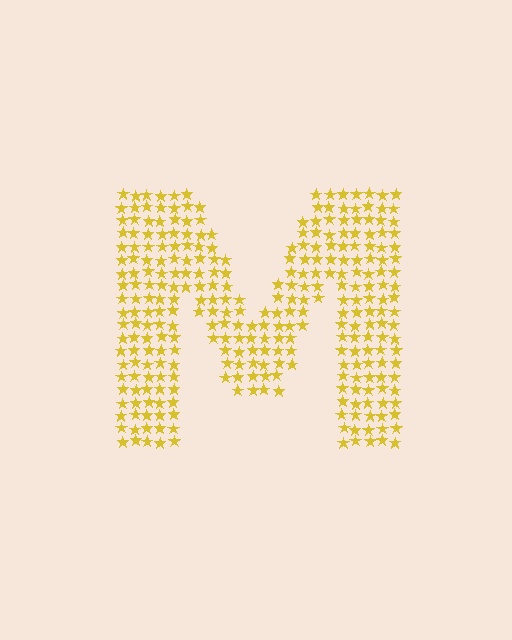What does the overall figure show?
The overall figure shows the letter M.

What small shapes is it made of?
It is made of small stars.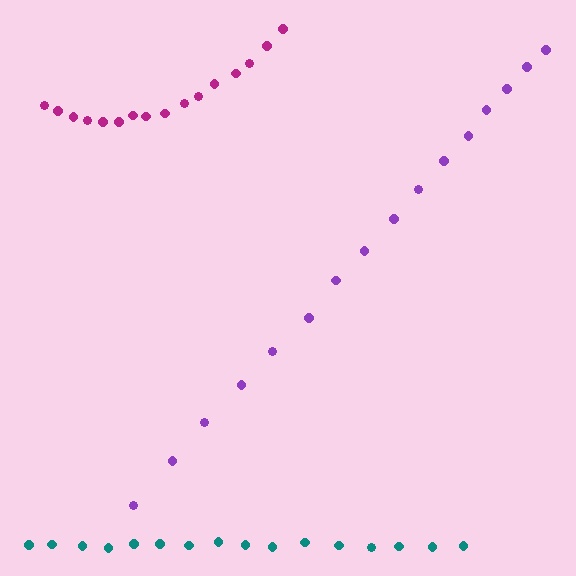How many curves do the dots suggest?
There are 3 distinct paths.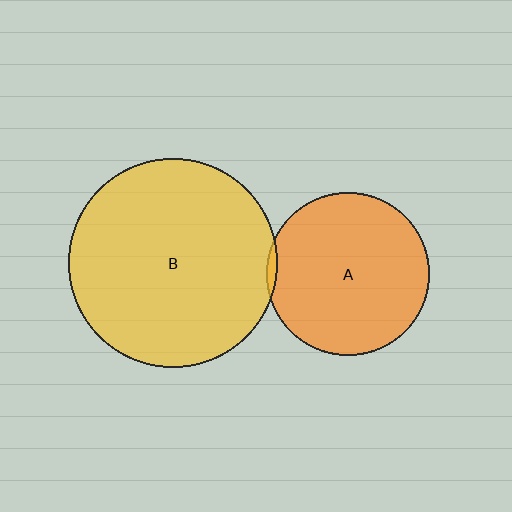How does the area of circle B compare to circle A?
Approximately 1.7 times.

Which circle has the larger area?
Circle B (yellow).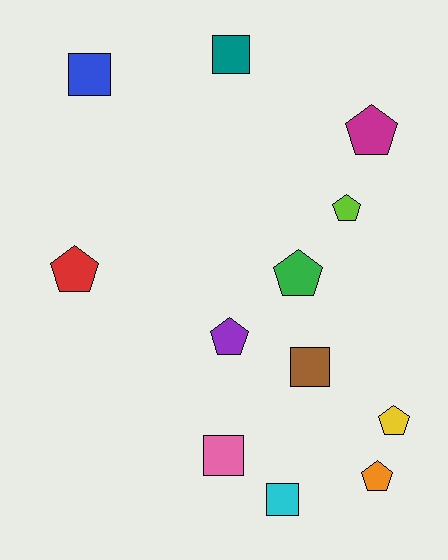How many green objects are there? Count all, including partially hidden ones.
There is 1 green object.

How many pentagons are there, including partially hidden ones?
There are 7 pentagons.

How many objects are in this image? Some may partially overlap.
There are 12 objects.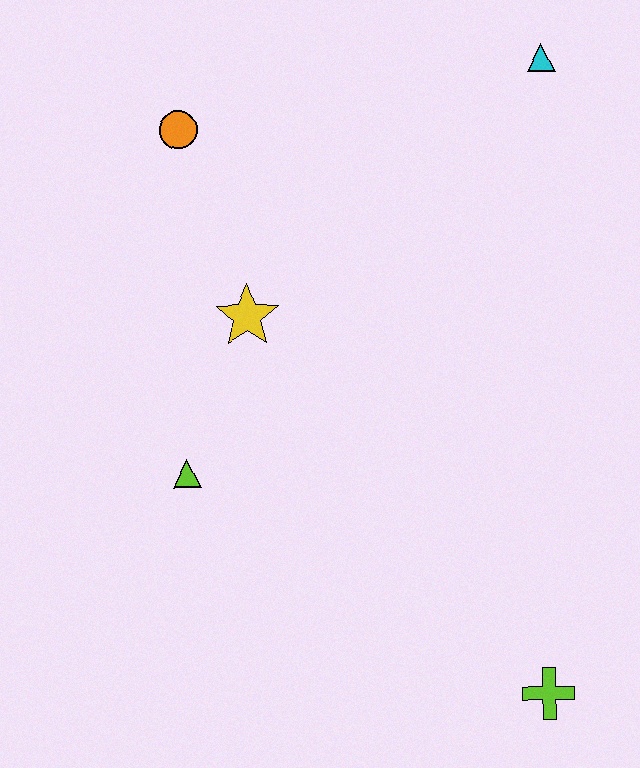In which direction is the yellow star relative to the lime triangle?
The yellow star is above the lime triangle.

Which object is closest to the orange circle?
The yellow star is closest to the orange circle.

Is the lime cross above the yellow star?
No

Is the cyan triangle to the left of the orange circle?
No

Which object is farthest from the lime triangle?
The cyan triangle is farthest from the lime triangle.